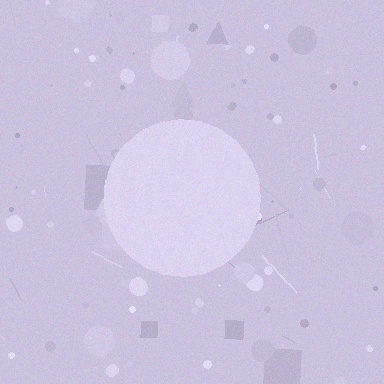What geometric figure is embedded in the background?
A circle is embedded in the background.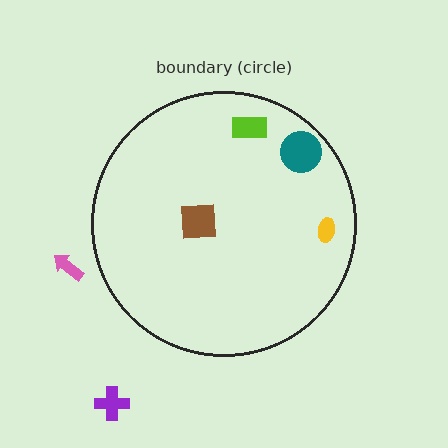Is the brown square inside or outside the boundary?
Inside.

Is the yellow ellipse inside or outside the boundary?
Inside.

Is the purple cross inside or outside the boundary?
Outside.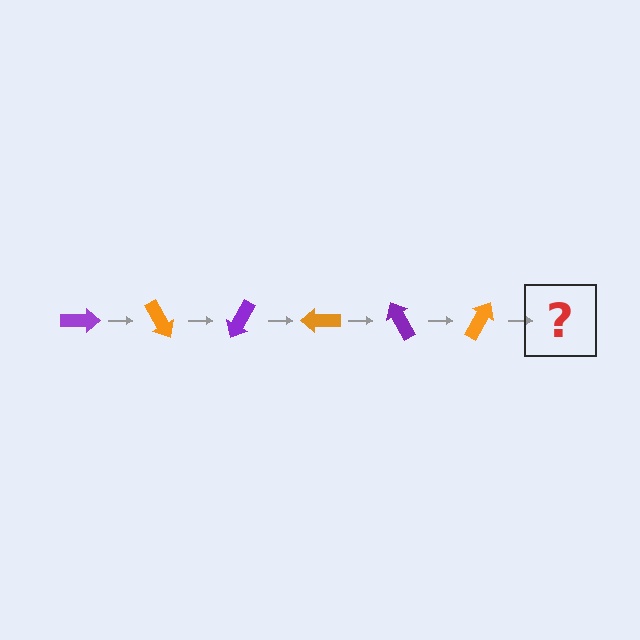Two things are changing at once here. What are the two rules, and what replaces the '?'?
The two rules are that it rotates 60 degrees each step and the color cycles through purple and orange. The '?' should be a purple arrow, rotated 360 degrees from the start.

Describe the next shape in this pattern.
It should be a purple arrow, rotated 360 degrees from the start.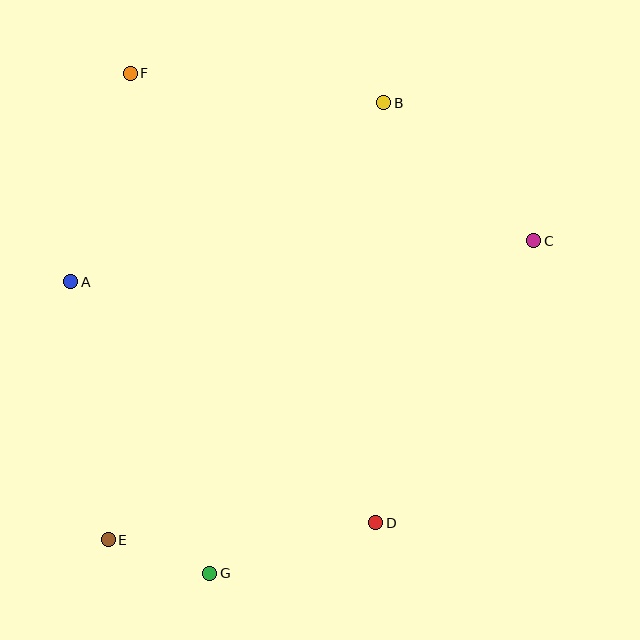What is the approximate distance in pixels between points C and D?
The distance between C and D is approximately 323 pixels.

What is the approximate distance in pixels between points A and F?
The distance between A and F is approximately 217 pixels.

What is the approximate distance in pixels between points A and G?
The distance between A and G is approximately 323 pixels.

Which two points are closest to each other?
Points E and G are closest to each other.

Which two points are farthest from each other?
Points C and E are farthest from each other.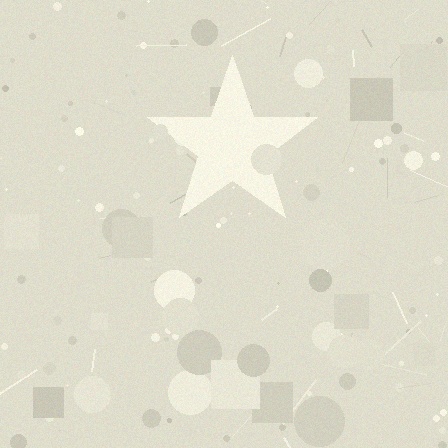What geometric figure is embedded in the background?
A star is embedded in the background.